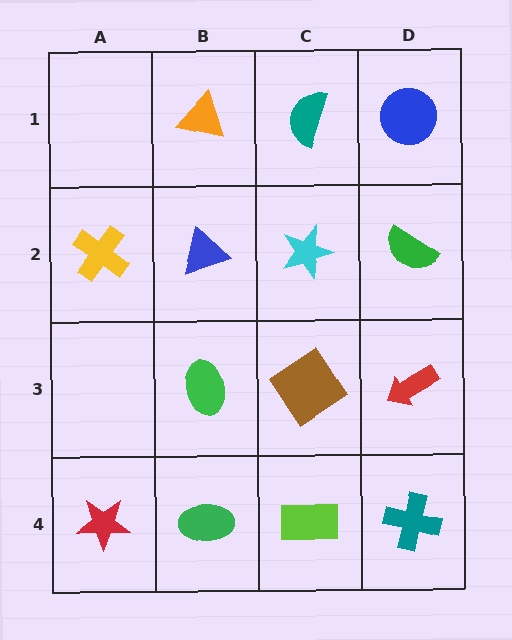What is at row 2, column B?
A blue triangle.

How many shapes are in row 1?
3 shapes.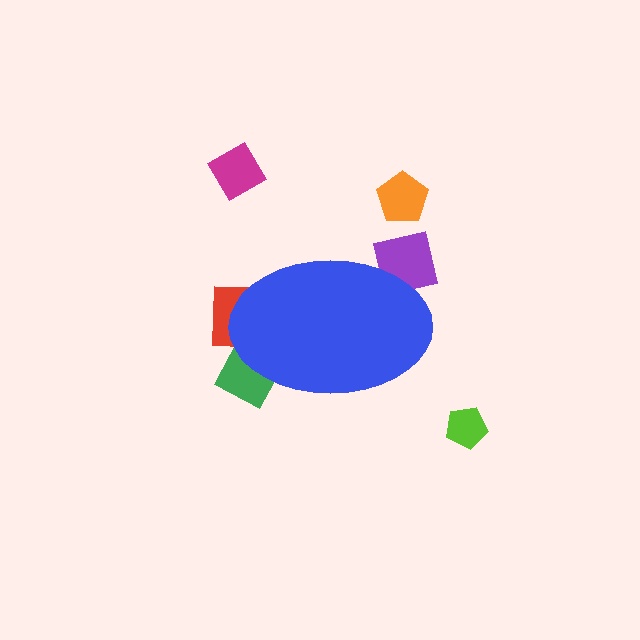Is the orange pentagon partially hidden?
No, the orange pentagon is fully visible.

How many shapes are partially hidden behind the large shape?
3 shapes are partially hidden.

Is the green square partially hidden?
Yes, the green square is partially hidden behind the blue ellipse.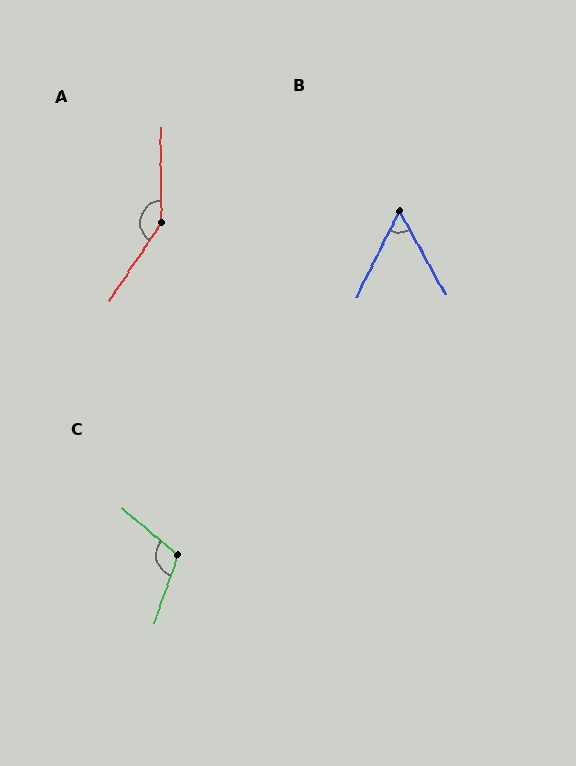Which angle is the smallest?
B, at approximately 55 degrees.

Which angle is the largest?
A, at approximately 146 degrees.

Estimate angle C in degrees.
Approximately 112 degrees.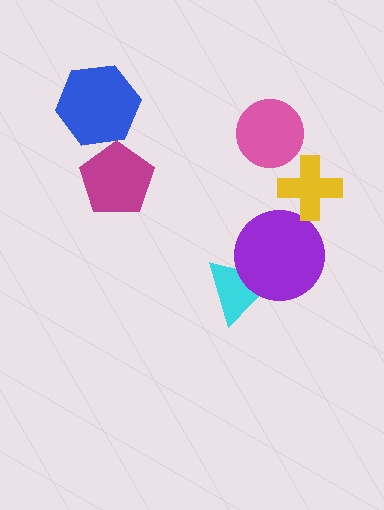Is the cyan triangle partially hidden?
Yes, it is partially covered by another shape.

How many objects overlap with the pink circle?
0 objects overlap with the pink circle.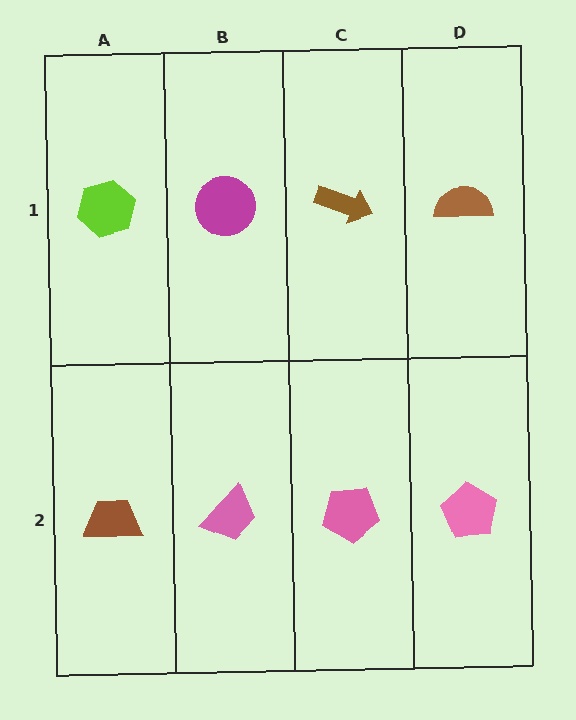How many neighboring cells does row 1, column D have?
2.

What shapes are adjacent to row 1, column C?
A pink pentagon (row 2, column C), a magenta circle (row 1, column B), a brown semicircle (row 1, column D).